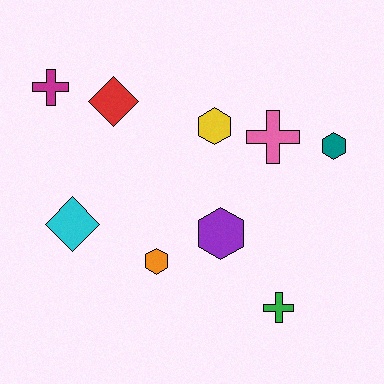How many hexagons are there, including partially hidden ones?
There are 4 hexagons.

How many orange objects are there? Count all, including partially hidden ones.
There is 1 orange object.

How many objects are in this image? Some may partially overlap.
There are 9 objects.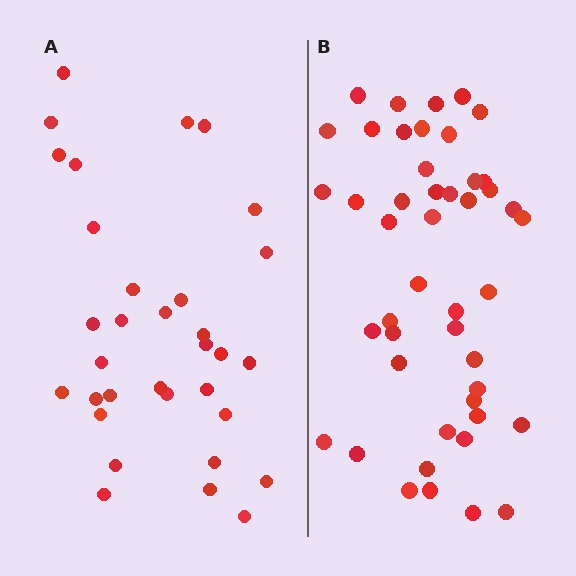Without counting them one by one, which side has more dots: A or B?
Region B (the right region) has more dots.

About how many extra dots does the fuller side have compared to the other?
Region B has approximately 15 more dots than region A.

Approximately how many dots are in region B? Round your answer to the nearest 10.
About 50 dots. (The exact count is 46, which rounds to 50.)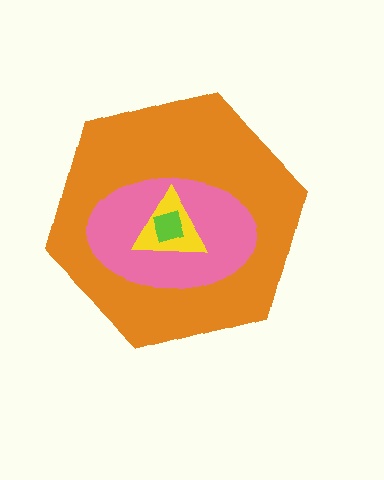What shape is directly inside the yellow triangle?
The lime square.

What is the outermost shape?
The orange hexagon.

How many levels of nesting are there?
4.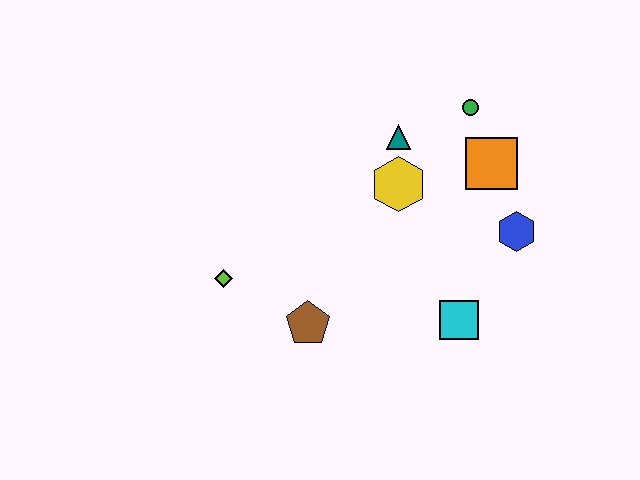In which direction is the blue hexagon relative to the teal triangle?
The blue hexagon is to the right of the teal triangle.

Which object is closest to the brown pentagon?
The lime diamond is closest to the brown pentagon.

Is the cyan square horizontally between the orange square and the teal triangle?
Yes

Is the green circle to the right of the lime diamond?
Yes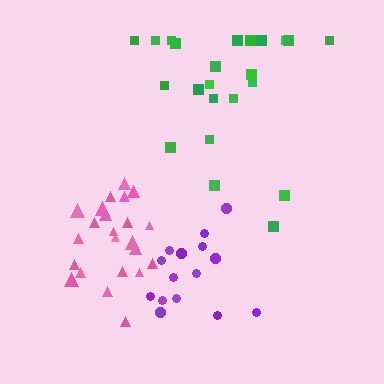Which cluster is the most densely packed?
Pink.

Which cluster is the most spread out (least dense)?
Green.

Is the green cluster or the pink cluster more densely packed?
Pink.